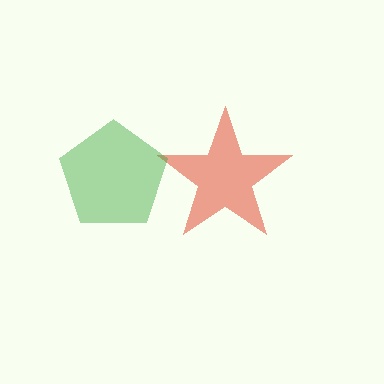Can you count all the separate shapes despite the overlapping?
Yes, there are 2 separate shapes.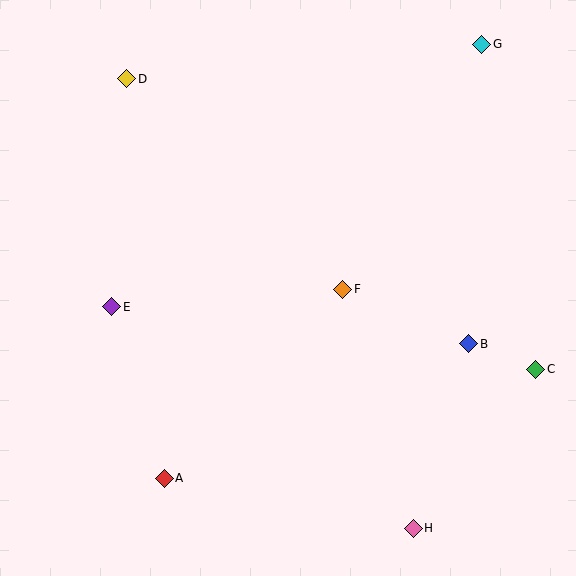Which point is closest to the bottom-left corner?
Point A is closest to the bottom-left corner.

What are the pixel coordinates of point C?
Point C is at (536, 369).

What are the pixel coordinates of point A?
Point A is at (164, 478).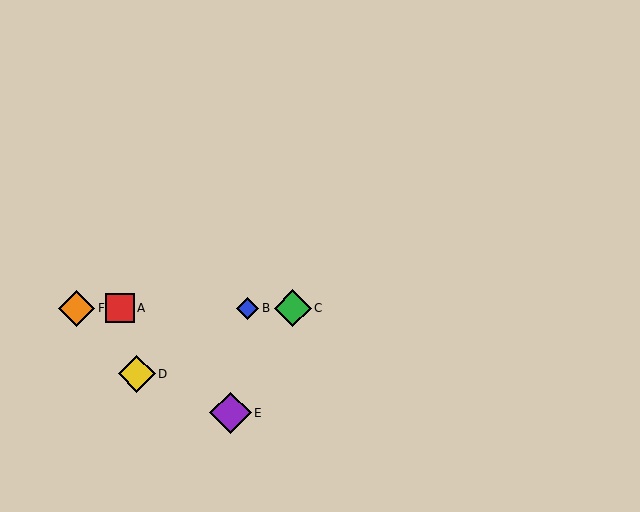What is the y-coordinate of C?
Object C is at y≈308.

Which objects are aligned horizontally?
Objects A, B, C, F are aligned horizontally.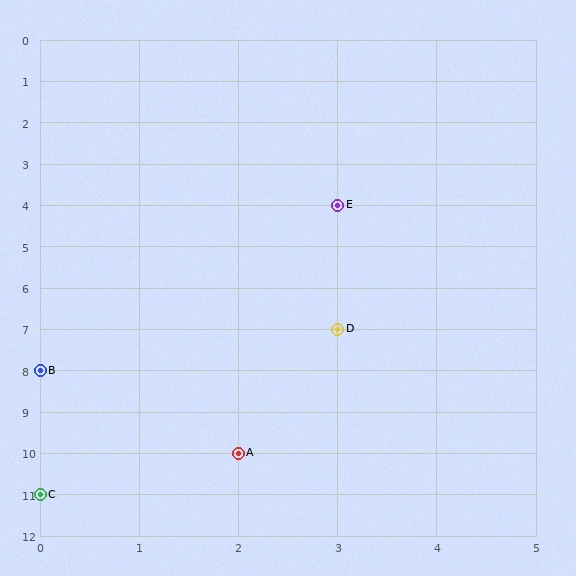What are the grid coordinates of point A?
Point A is at grid coordinates (2, 10).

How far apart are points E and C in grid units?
Points E and C are 3 columns and 7 rows apart (about 7.6 grid units diagonally).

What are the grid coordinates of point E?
Point E is at grid coordinates (3, 4).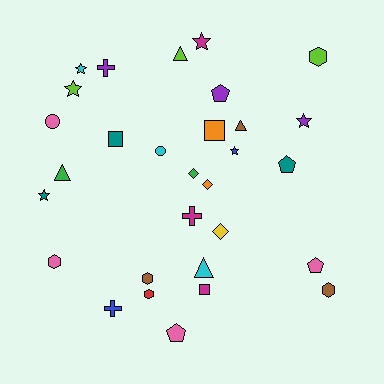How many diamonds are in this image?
There are 3 diamonds.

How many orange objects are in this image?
There are 2 orange objects.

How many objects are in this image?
There are 30 objects.